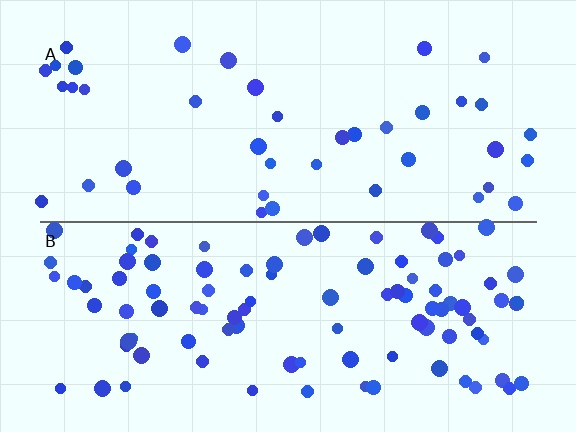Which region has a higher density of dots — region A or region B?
B (the bottom).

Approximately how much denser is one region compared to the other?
Approximately 2.3× — region B over region A.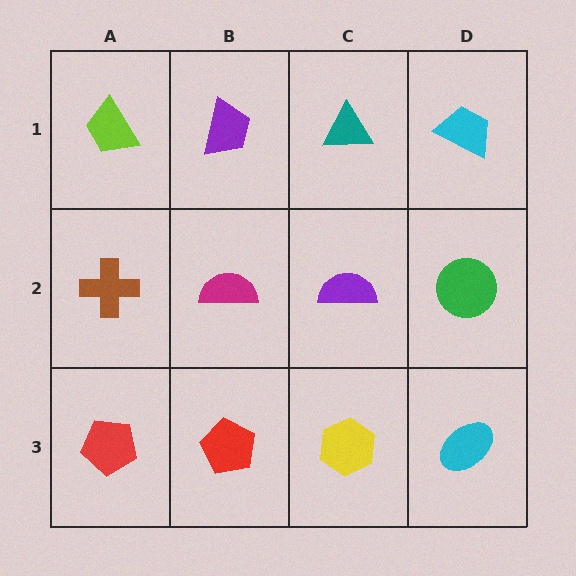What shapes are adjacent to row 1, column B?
A magenta semicircle (row 2, column B), a lime trapezoid (row 1, column A), a teal triangle (row 1, column C).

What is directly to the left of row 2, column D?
A purple semicircle.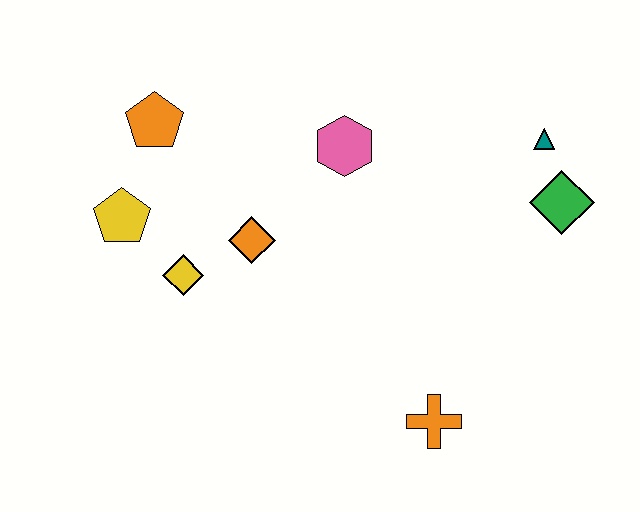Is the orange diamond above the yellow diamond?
Yes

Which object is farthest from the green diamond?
The yellow pentagon is farthest from the green diamond.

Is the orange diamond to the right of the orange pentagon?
Yes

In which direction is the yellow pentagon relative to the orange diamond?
The yellow pentagon is to the left of the orange diamond.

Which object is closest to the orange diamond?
The yellow diamond is closest to the orange diamond.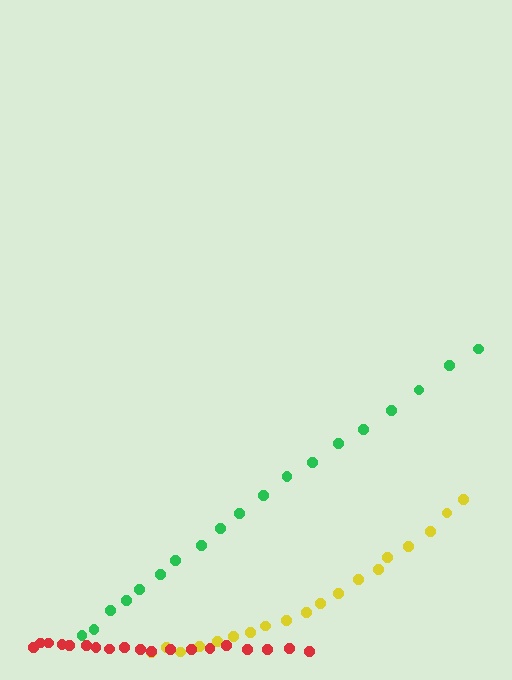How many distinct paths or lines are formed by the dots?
There are 3 distinct paths.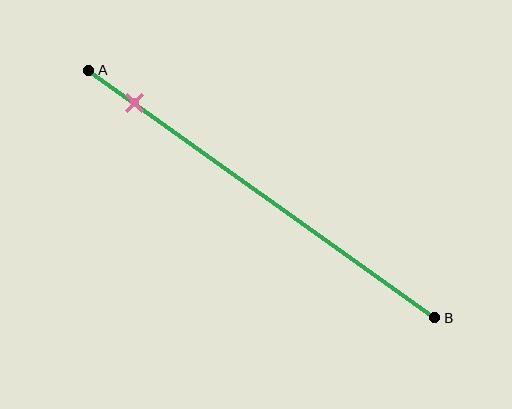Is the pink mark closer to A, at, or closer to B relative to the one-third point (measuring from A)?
The pink mark is closer to point A than the one-third point of segment AB.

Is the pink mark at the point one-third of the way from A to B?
No, the mark is at about 15% from A, not at the 33% one-third point.